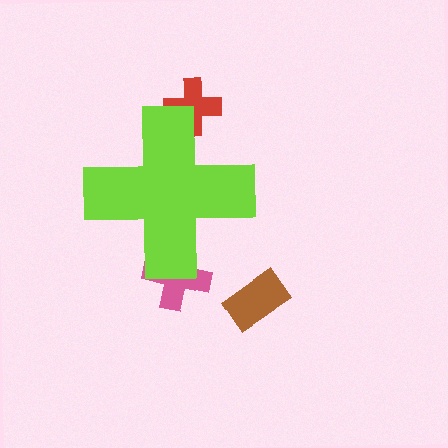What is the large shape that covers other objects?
A lime cross.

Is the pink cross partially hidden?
Yes, the pink cross is partially hidden behind the lime cross.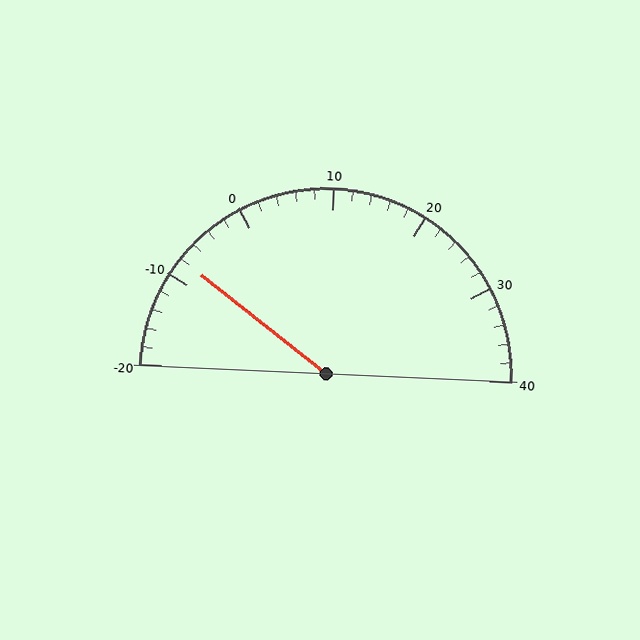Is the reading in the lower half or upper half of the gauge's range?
The reading is in the lower half of the range (-20 to 40).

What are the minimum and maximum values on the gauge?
The gauge ranges from -20 to 40.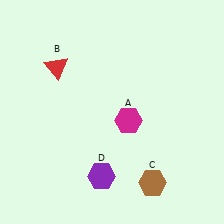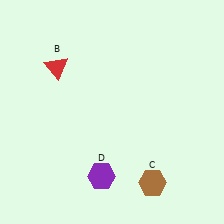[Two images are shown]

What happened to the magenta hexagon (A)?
The magenta hexagon (A) was removed in Image 2. It was in the bottom-right area of Image 1.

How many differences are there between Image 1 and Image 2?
There is 1 difference between the two images.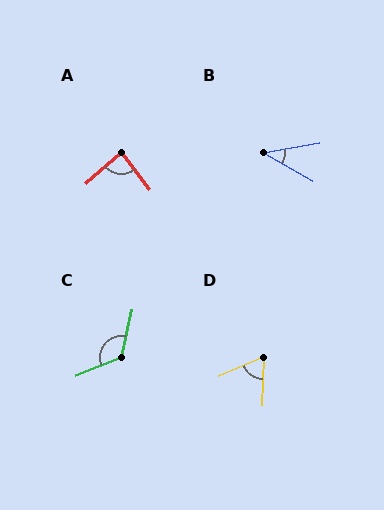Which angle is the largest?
C, at approximately 124 degrees.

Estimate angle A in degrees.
Approximately 87 degrees.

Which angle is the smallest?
B, at approximately 39 degrees.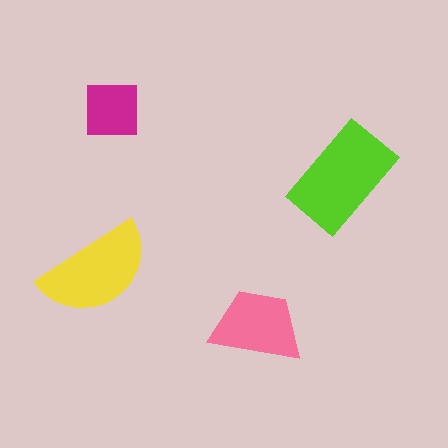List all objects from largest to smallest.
The lime rectangle, the yellow semicircle, the pink trapezoid, the magenta square.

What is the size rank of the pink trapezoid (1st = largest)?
3rd.